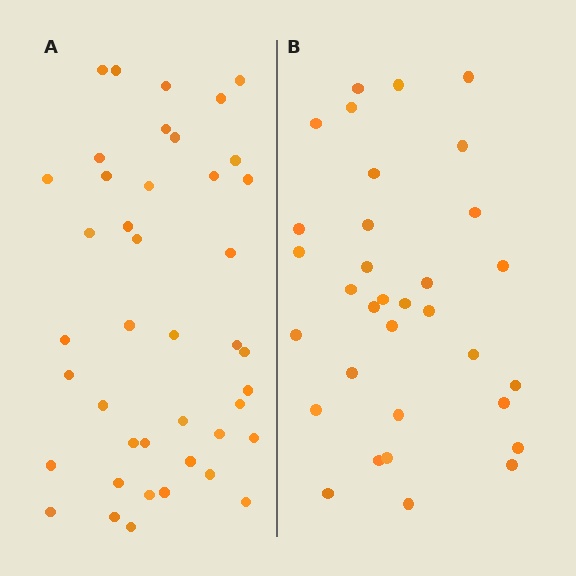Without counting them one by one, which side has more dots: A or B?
Region A (the left region) has more dots.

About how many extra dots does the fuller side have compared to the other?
Region A has roughly 8 or so more dots than region B.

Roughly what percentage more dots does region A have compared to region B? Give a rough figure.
About 25% more.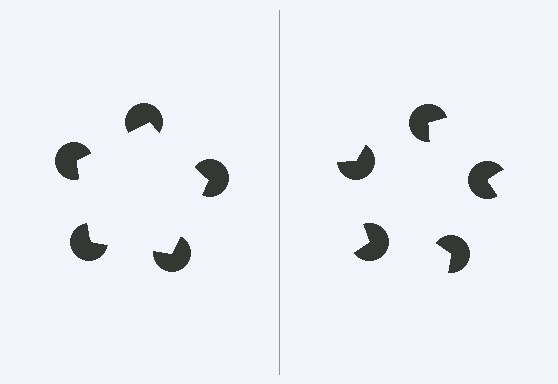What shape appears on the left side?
An illusory pentagon.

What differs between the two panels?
The pac-man discs are positioned identically on both sides; only the wedge orientations differ. On the left they align to a pentagon; on the right they are misaligned.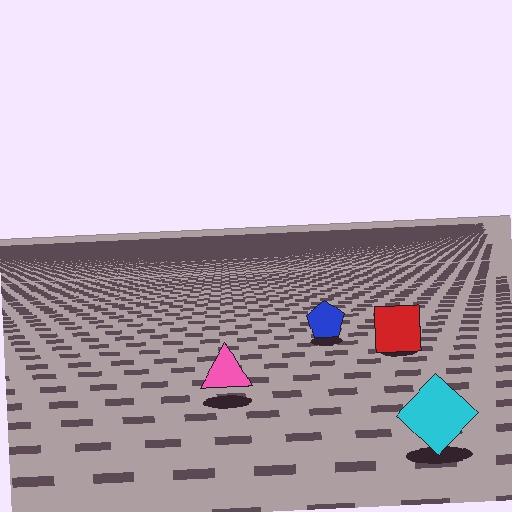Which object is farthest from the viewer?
The blue pentagon is farthest from the viewer. It appears smaller and the ground texture around it is denser.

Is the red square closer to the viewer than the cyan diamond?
No. The cyan diamond is closer — you can tell from the texture gradient: the ground texture is coarser near it.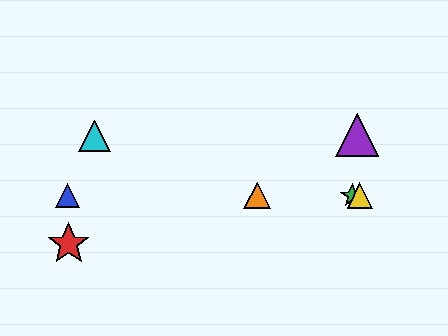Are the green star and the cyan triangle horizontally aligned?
No, the green star is at y≈196 and the cyan triangle is at y≈136.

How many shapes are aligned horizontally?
4 shapes (the blue triangle, the green star, the yellow triangle, the orange triangle) are aligned horizontally.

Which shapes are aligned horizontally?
The blue triangle, the green star, the yellow triangle, the orange triangle are aligned horizontally.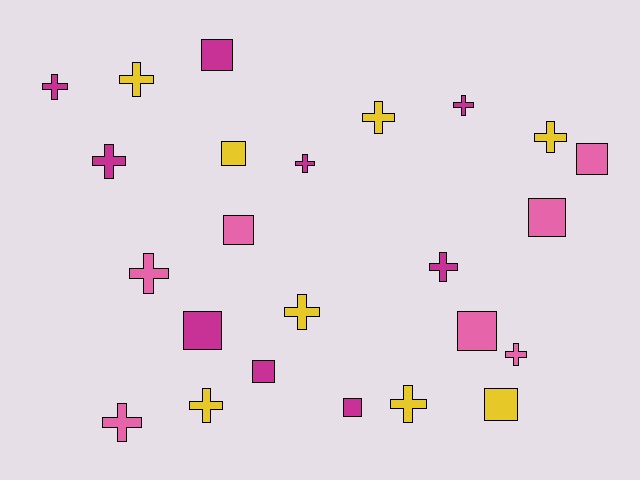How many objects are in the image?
There are 24 objects.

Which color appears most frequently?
Magenta, with 9 objects.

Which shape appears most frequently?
Cross, with 14 objects.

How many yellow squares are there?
There are 2 yellow squares.